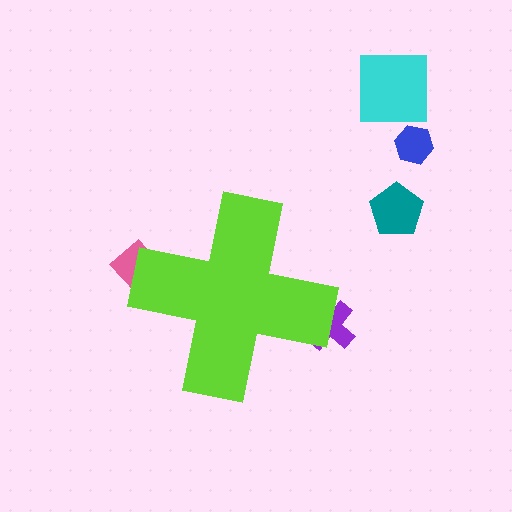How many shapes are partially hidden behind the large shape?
2 shapes are partially hidden.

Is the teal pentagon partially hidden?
No, the teal pentagon is fully visible.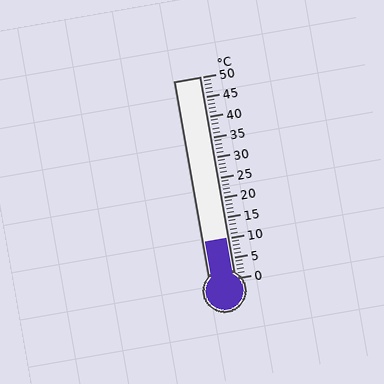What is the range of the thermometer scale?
The thermometer scale ranges from 0°C to 50°C.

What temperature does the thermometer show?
The thermometer shows approximately 10°C.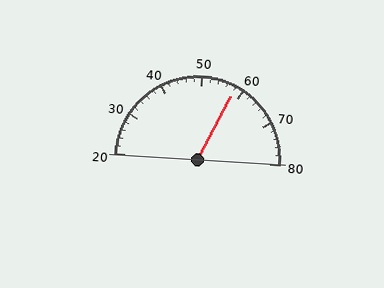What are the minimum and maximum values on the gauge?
The gauge ranges from 20 to 80.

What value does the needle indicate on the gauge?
The needle indicates approximately 58.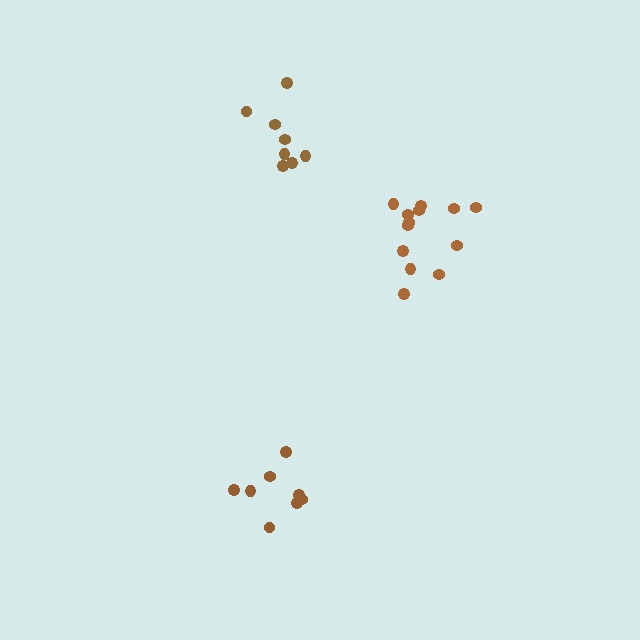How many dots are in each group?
Group 1: 13 dots, Group 2: 8 dots, Group 3: 8 dots (29 total).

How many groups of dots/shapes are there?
There are 3 groups.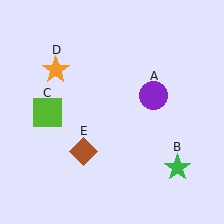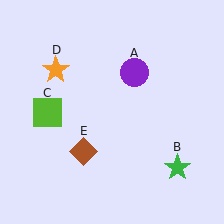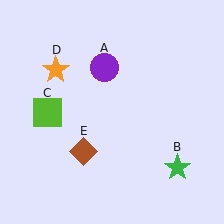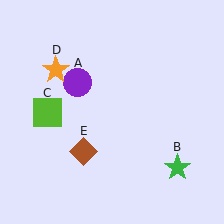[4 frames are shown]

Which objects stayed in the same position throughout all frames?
Green star (object B) and lime square (object C) and orange star (object D) and brown diamond (object E) remained stationary.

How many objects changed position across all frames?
1 object changed position: purple circle (object A).